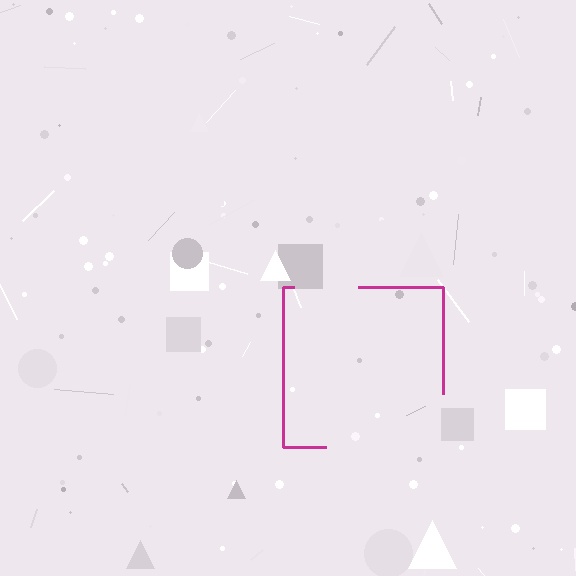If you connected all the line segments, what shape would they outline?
They would outline a square.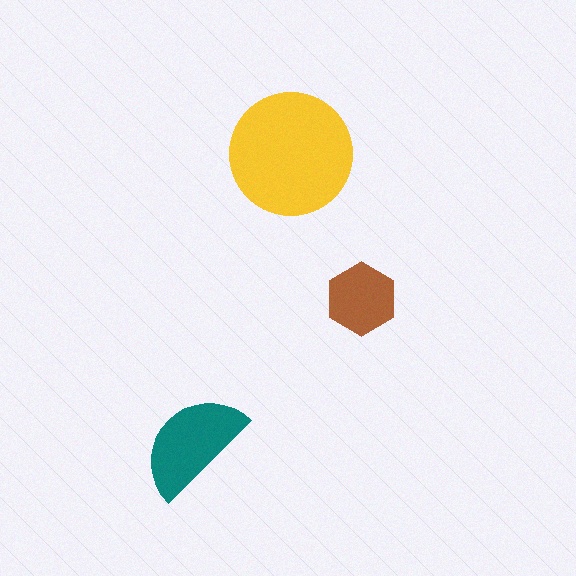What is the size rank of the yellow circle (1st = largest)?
1st.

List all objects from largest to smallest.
The yellow circle, the teal semicircle, the brown hexagon.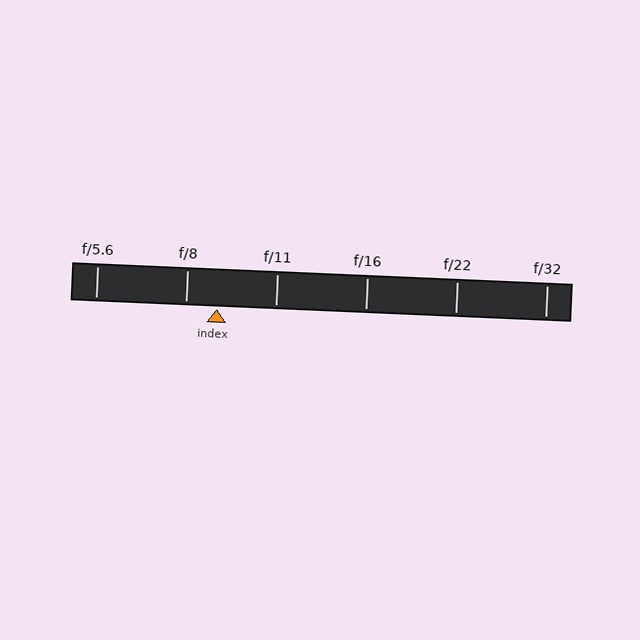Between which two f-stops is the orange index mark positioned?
The index mark is between f/8 and f/11.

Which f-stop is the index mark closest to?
The index mark is closest to f/8.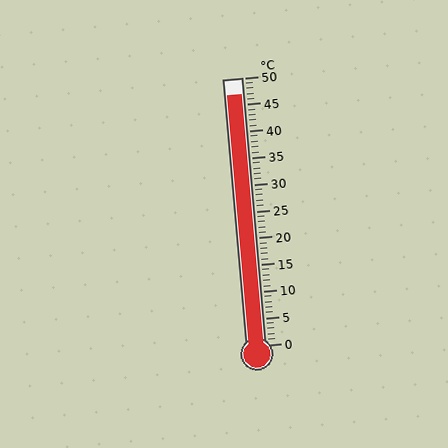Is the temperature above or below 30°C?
The temperature is above 30°C.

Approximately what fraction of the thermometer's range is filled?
The thermometer is filled to approximately 95% of its range.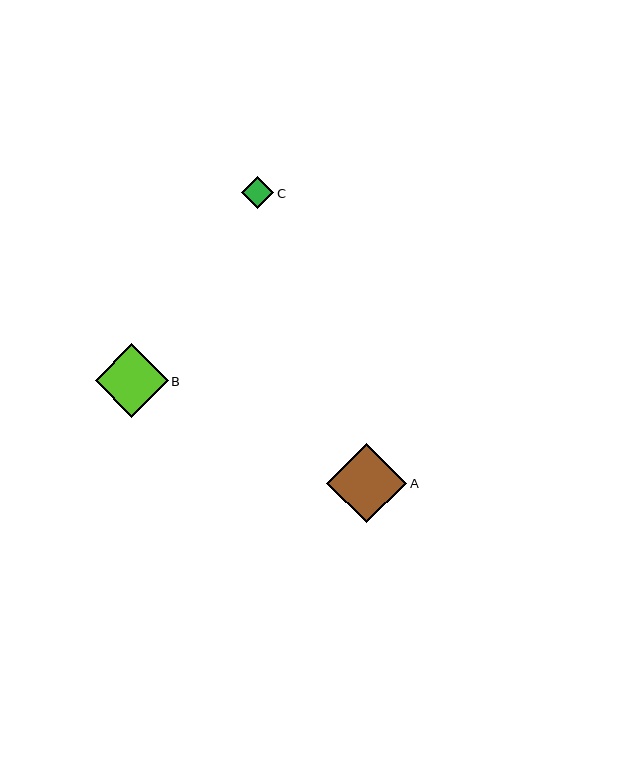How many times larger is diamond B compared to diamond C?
Diamond B is approximately 2.2 times the size of diamond C.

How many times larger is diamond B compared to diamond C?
Diamond B is approximately 2.2 times the size of diamond C.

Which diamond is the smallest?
Diamond C is the smallest with a size of approximately 33 pixels.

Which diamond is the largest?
Diamond A is the largest with a size of approximately 80 pixels.